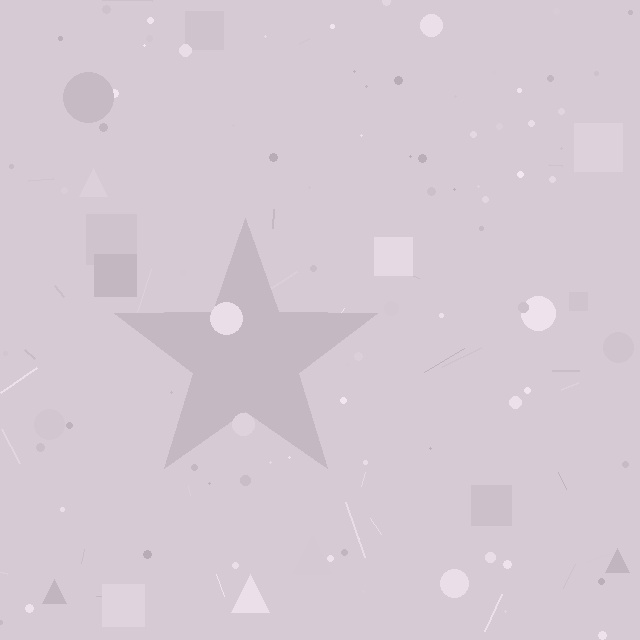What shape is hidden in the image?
A star is hidden in the image.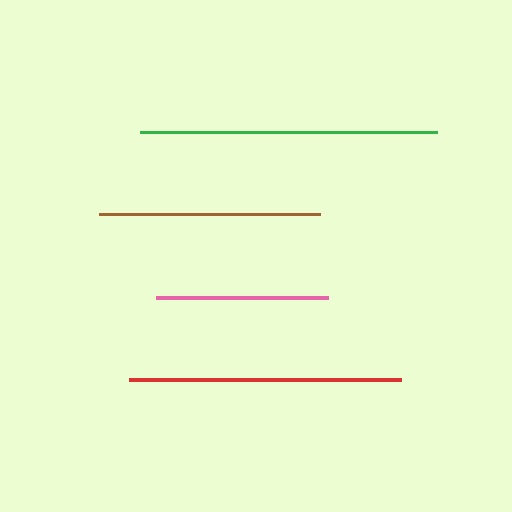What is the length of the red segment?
The red segment is approximately 272 pixels long.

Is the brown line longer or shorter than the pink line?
The brown line is longer than the pink line.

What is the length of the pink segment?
The pink segment is approximately 172 pixels long.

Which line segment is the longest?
The green line is the longest at approximately 297 pixels.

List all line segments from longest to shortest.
From longest to shortest: green, red, brown, pink.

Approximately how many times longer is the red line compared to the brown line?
The red line is approximately 1.2 times the length of the brown line.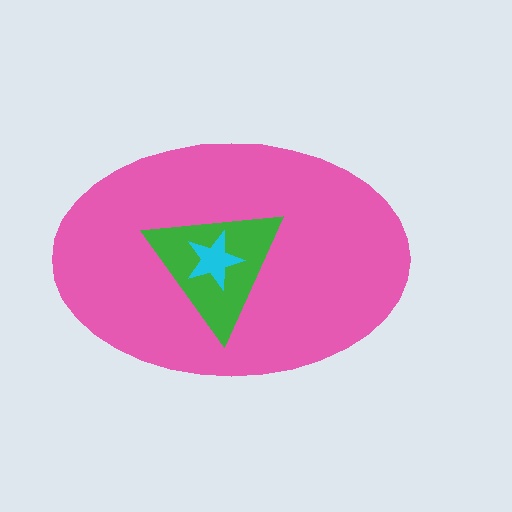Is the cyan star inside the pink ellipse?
Yes.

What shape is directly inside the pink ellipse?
The green triangle.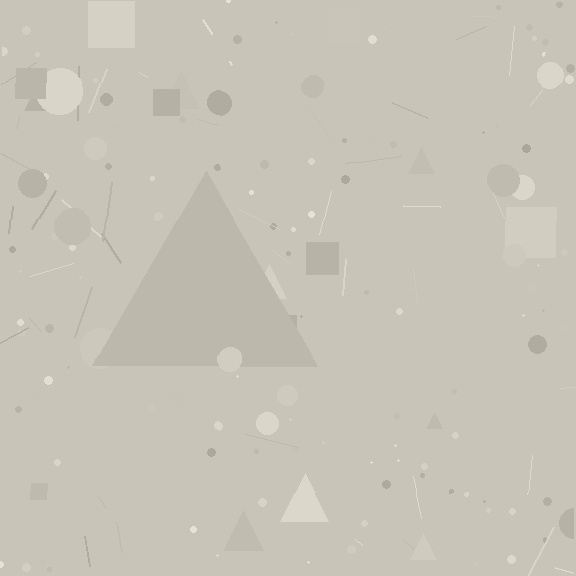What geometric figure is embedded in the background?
A triangle is embedded in the background.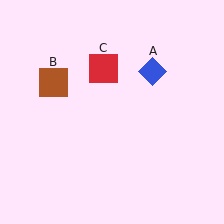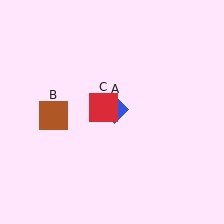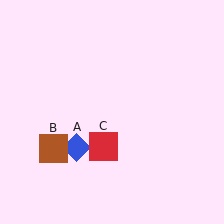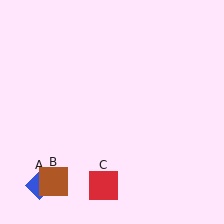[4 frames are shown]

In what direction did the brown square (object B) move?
The brown square (object B) moved down.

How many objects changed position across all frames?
3 objects changed position: blue diamond (object A), brown square (object B), red square (object C).